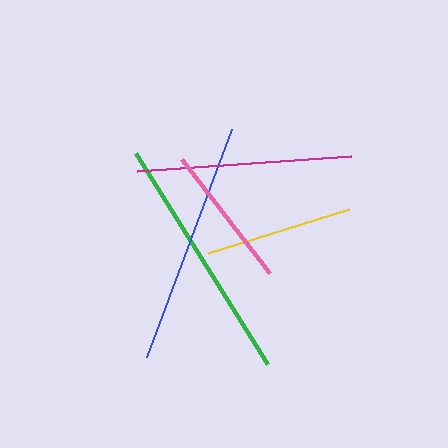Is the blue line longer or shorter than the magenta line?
The blue line is longer than the magenta line.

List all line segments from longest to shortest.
From longest to shortest: green, blue, magenta, yellow, pink.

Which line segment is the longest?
The green line is the longest at approximately 248 pixels.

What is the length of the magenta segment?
The magenta segment is approximately 214 pixels long.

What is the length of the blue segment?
The blue segment is approximately 244 pixels long.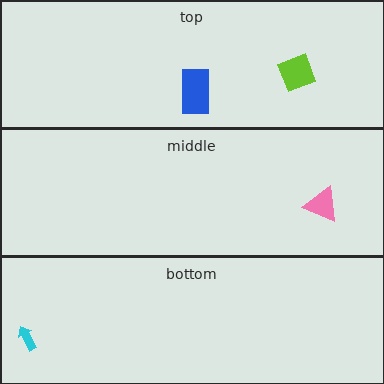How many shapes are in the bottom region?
1.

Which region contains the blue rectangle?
The top region.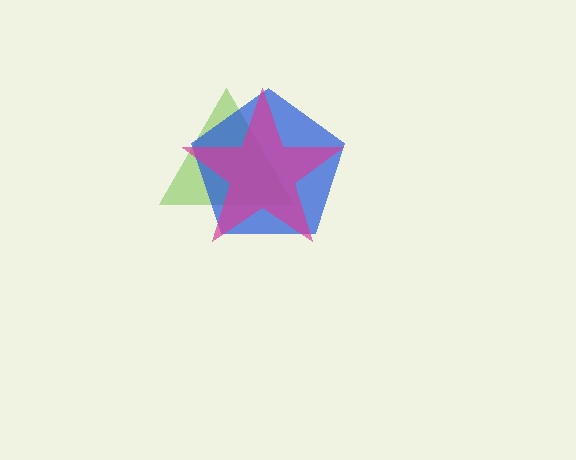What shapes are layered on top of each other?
The layered shapes are: a lime triangle, a blue pentagon, a magenta star.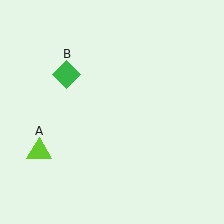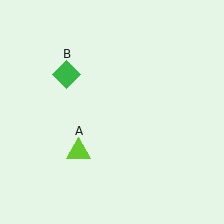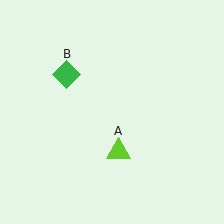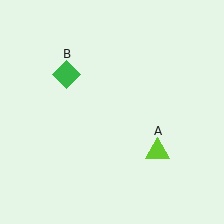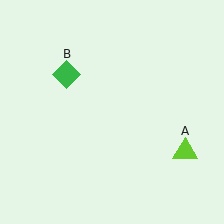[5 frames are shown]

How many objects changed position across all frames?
1 object changed position: lime triangle (object A).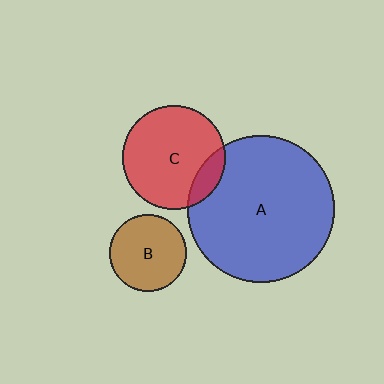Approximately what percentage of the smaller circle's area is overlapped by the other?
Approximately 15%.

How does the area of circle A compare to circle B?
Approximately 3.6 times.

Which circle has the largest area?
Circle A (blue).